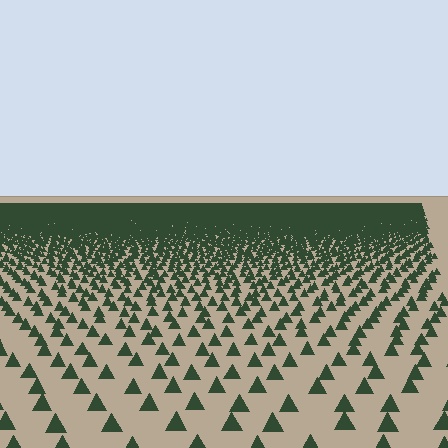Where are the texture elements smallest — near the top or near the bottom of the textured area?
Near the top.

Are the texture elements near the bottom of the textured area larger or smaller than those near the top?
Larger. Near the bottom, elements are closer to the viewer and appear at a bigger on-screen size.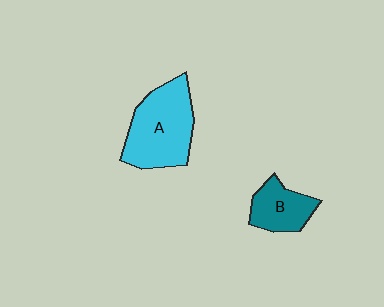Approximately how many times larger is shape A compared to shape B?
Approximately 1.9 times.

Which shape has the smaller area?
Shape B (teal).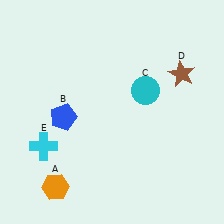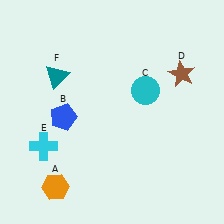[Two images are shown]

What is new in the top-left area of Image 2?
A teal triangle (F) was added in the top-left area of Image 2.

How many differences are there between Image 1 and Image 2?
There is 1 difference between the two images.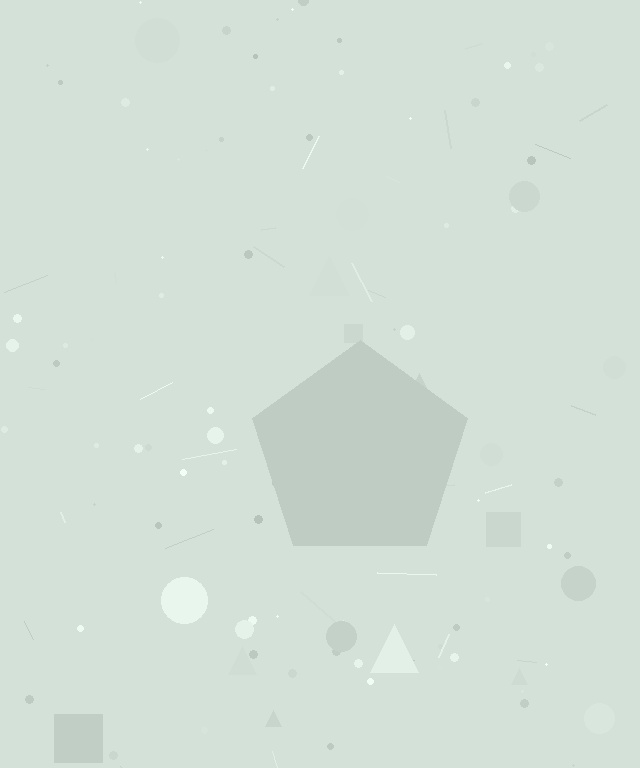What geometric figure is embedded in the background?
A pentagon is embedded in the background.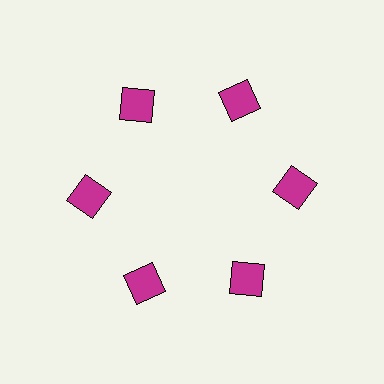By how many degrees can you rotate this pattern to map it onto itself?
The pattern maps onto itself every 60 degrees of rotation.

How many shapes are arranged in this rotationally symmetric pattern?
There are 6 shapes, arranged in 6 groups of 1.